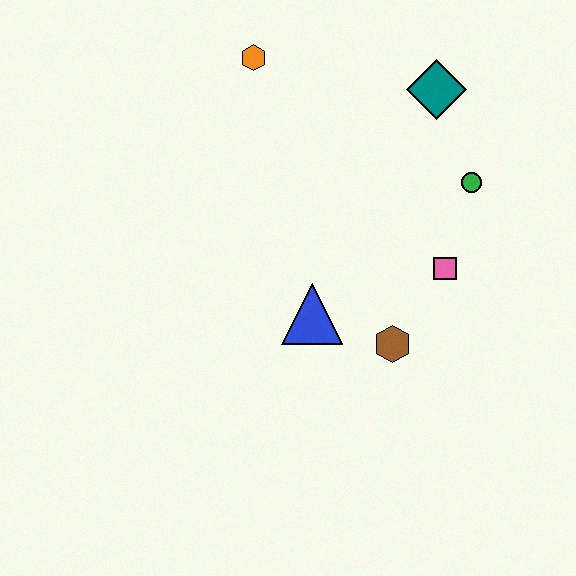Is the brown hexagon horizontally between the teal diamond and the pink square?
No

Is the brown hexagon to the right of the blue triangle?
Yes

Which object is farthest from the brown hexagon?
The orange hexagon is farthest from the brown hexagon.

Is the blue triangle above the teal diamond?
No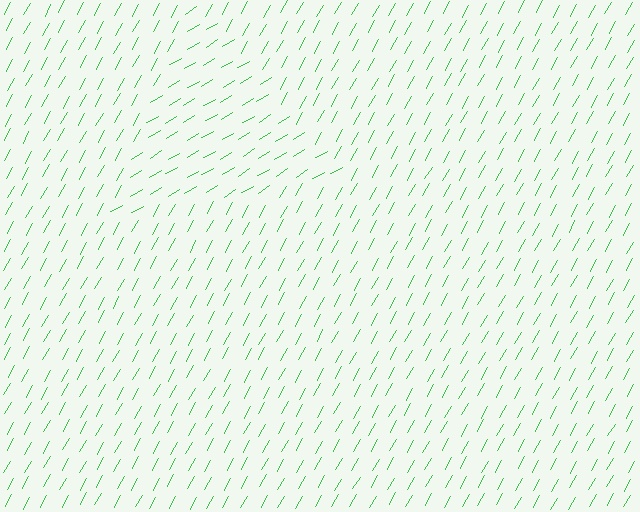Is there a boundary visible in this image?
Yes, there is a texture boundary formed by a change in line orientation.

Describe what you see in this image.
The image is filled with small green line segments. A triangle region in the image has lines oriented differently from the surrounding lines, creating a visible texture boundary.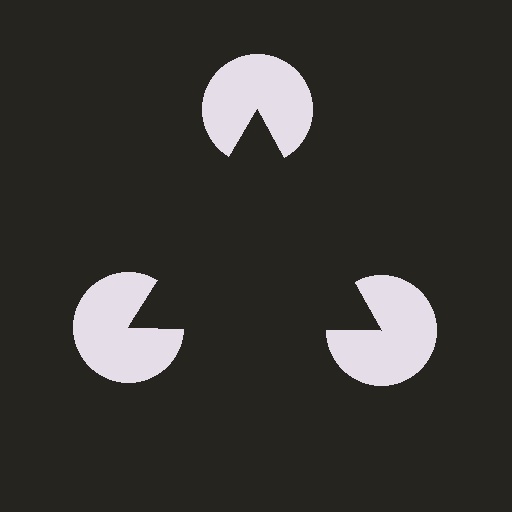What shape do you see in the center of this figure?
An illusory triangle — its edges are inferred from the aligned wedge cuts in the pac-man discs, not physically drawn.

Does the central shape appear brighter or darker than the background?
It typically appears slightly darker than the background, even though no actual brightness change is drawn.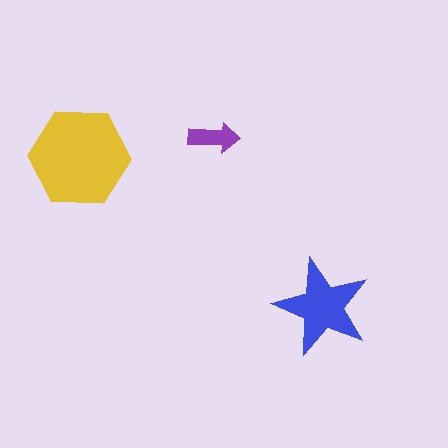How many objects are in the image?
There are 3 objects in the image.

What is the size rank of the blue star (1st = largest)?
2nd.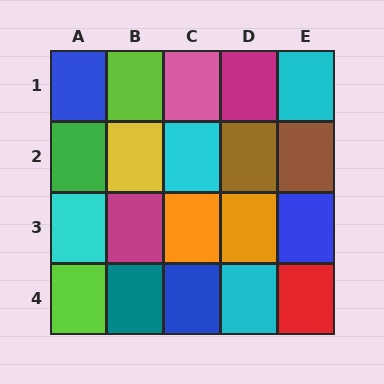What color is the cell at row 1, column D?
Magenta.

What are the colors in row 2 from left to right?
Green, yellow, cyan, brown, brown.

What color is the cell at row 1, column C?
Pink.